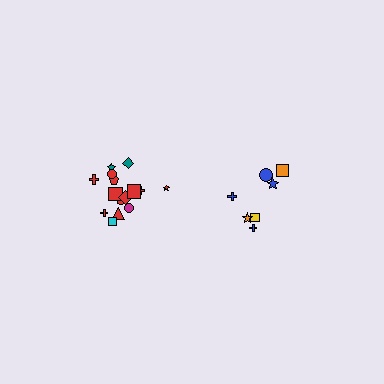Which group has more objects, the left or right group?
The left group.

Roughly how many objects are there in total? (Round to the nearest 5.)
Roughly 20 objects in total.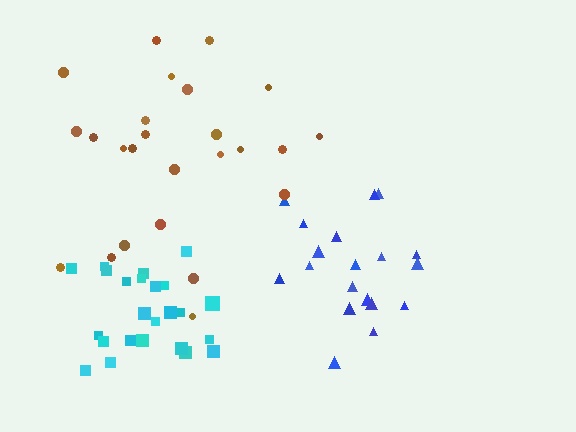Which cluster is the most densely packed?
Cyan.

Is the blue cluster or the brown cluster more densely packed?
Blue.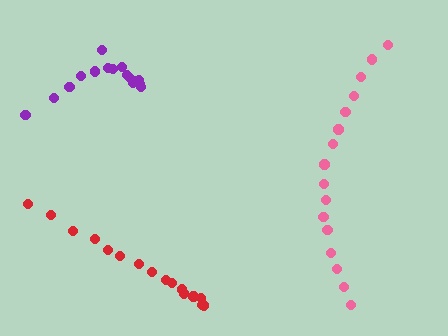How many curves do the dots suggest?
There are 3 distinct paths.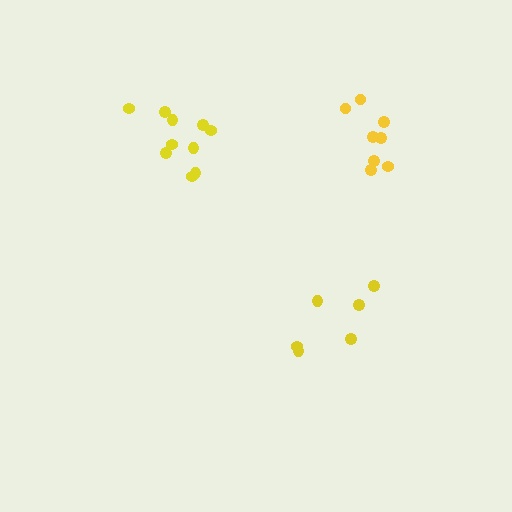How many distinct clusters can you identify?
There are 3 distinct clusters.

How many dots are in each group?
Group 1: 8 dots, Group 2: 10 dots, Group 3: 6 dots (24 total).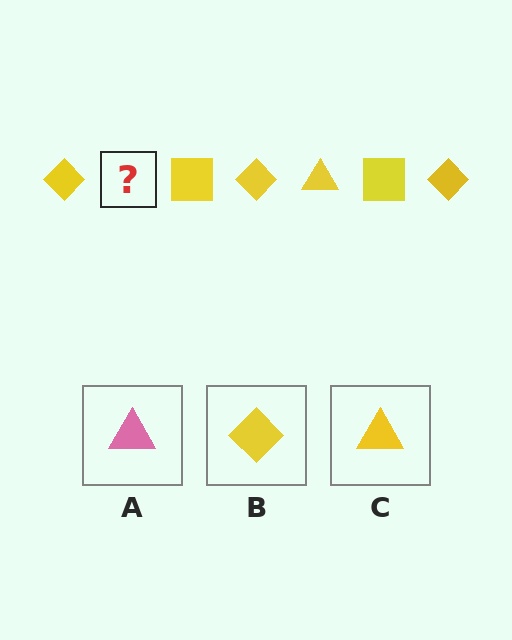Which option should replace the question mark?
Option C.